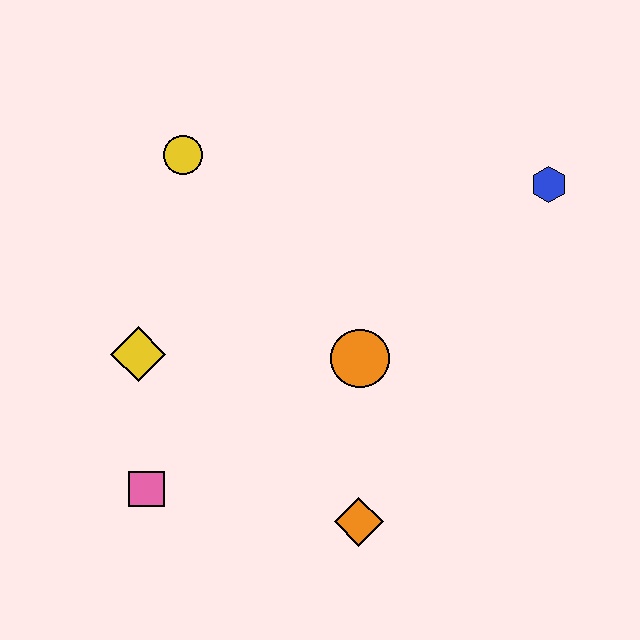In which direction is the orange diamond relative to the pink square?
The orange diamond is to the right of the pink square.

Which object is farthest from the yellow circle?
The orange diamond is farthest from the yellow circle.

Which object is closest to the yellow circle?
The yellow diamond is closest to the yellow circle.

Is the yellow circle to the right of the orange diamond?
No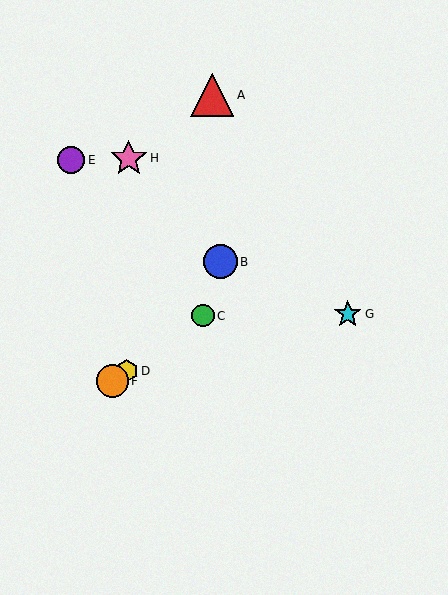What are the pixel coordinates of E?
Object E is at (71, 160).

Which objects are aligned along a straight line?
Objects C, D, F are aligned along a straight line.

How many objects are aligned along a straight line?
3 objects (C, D, F) are aligned along a straight line.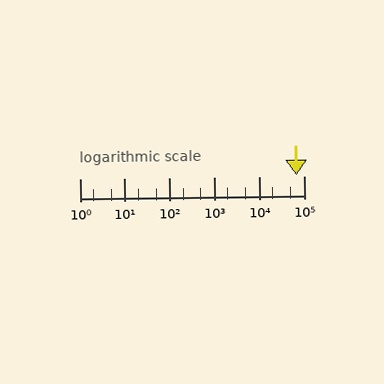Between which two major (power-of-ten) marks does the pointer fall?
The pointer is between 10000 and 100000.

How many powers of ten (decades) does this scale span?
The scale spans 5 decades, from 1 to 100000.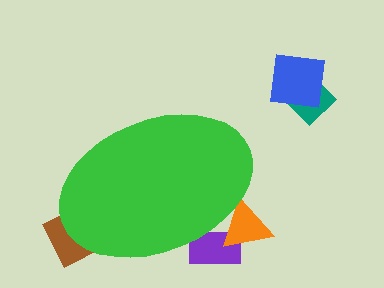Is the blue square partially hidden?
No, the blue square is fully visible.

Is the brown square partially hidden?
Yes, the brown square is partially hidden behind the green ellipse.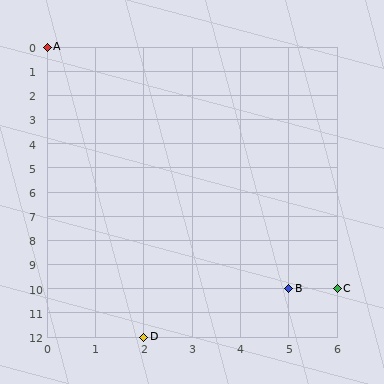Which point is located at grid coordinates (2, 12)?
Point D is at (2, 12).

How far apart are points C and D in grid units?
Points C and D are 4 columns and 2 rows apart (about 4.5 grid units diagonally).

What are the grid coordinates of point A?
Point A is at grid coordinates (0, 0).